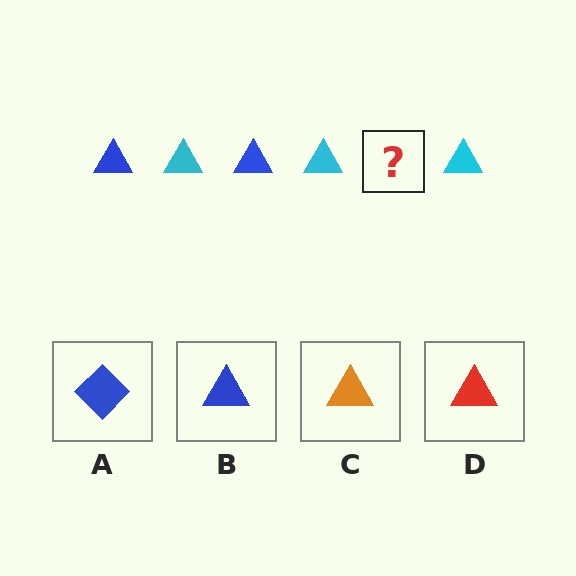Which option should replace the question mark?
Option B.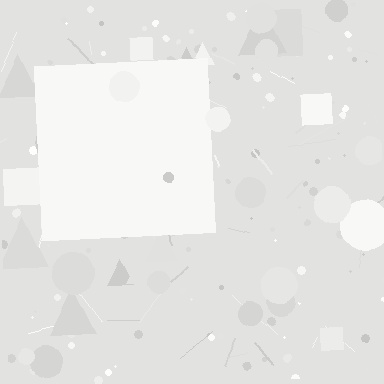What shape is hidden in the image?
A square is hidden in the image.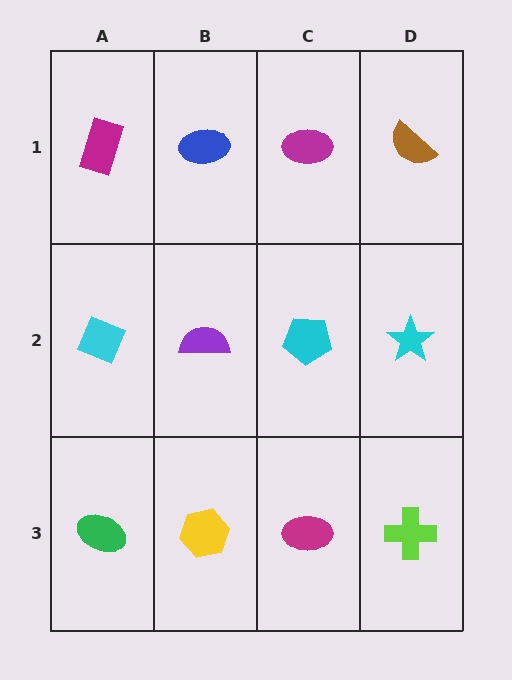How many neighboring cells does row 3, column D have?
2.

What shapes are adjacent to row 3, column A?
A cyan diamond (row 2, column A), a yellow hexagon (row 3, column B).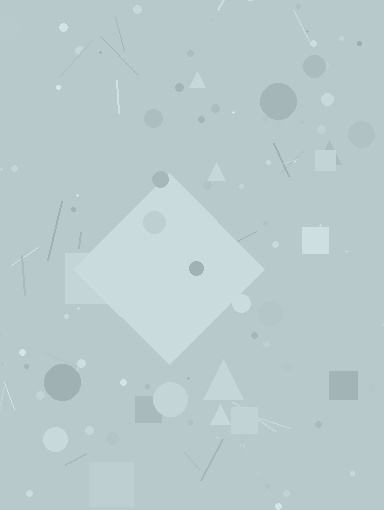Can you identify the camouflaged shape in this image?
The camouflaged shape is a diamond.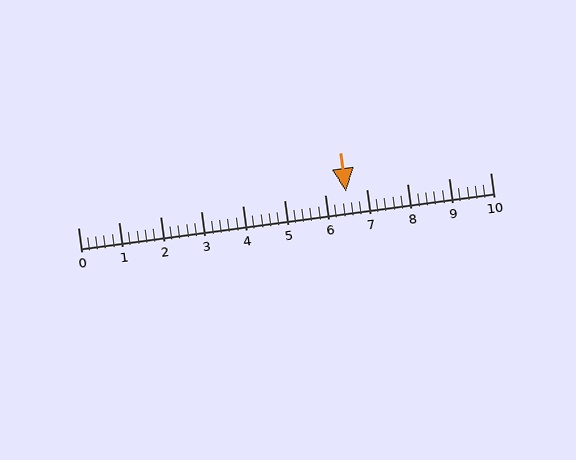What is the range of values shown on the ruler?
The ruler shows values from 0 to 10.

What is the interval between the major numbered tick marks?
The major tick marks are spaced 1 units apart.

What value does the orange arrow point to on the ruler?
The orange arrow points to approximately 6.5.